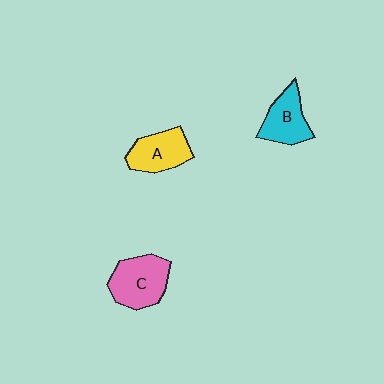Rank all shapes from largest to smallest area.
From largest to smallest: C (pink), A (yellow), B (cyan).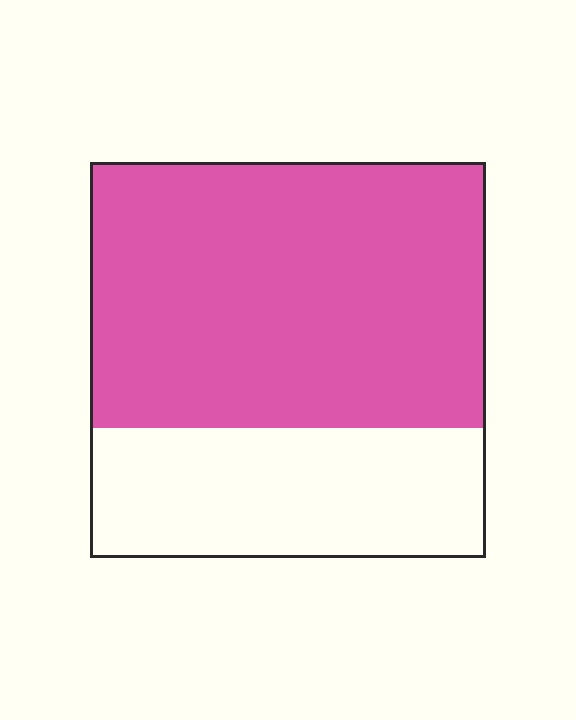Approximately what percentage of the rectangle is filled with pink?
Approximately 65%.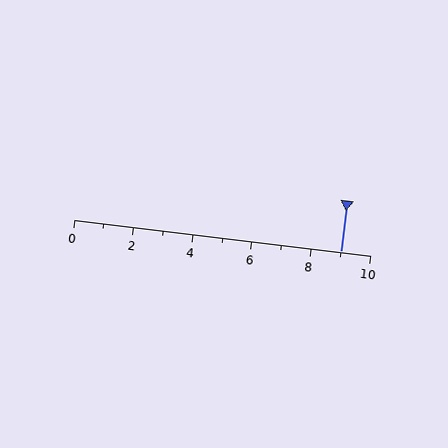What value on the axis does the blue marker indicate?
The marker indicates approximately 9.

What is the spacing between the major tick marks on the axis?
The major ticks are spaced 2 apart.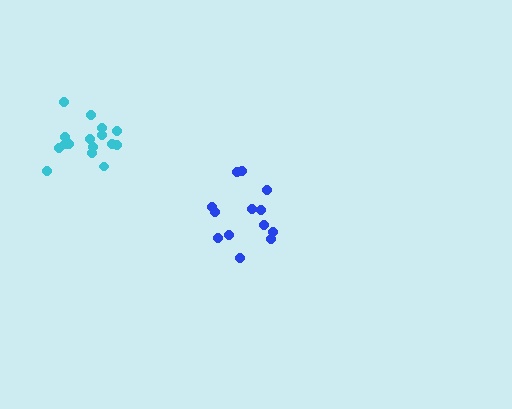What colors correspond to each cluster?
The clusters are colored: cyan, blue.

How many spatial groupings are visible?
There are 2 spatial groupings.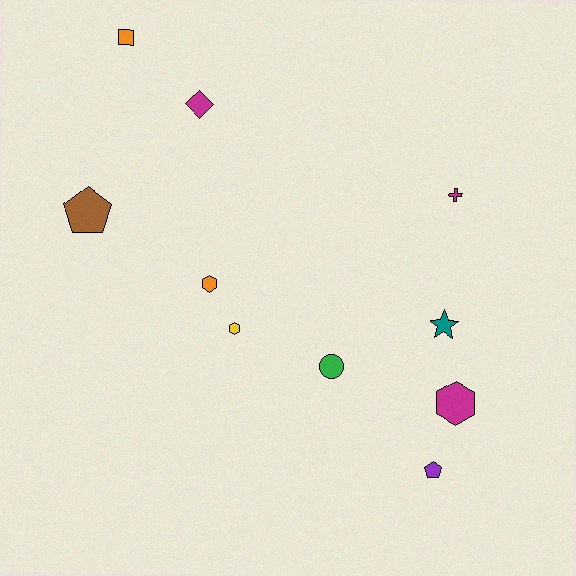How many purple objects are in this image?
There is 1 purple object.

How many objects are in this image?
There are 10 objects.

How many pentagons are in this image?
There are 2 pentagons.